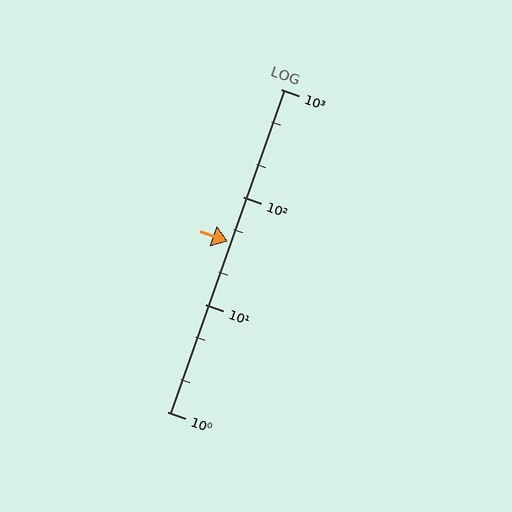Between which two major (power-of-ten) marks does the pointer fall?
The pointer is between 10 and 100.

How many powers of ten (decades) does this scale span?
The scale spans 3 decades, from 1 to 1000.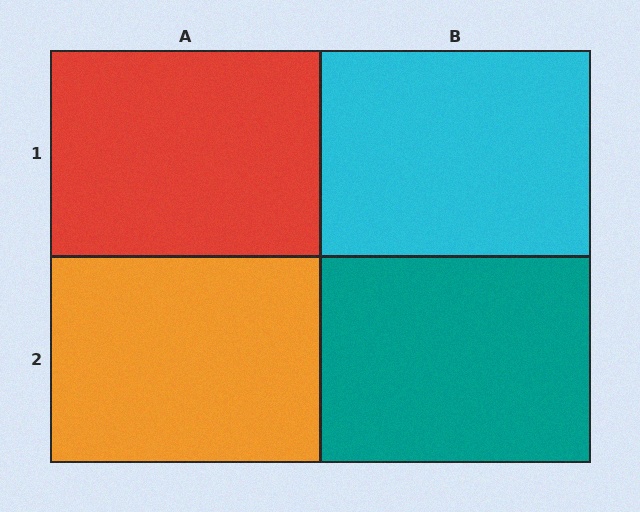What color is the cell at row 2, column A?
Orange.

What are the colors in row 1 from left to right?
Red, cyan.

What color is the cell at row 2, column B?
Teal.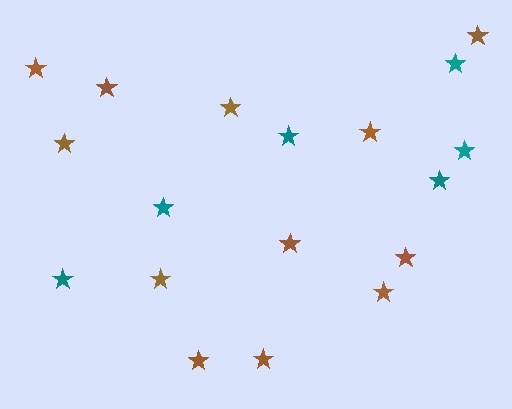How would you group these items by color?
There are 2 groups: one group of teal stars (6) and one group of brown stars (12).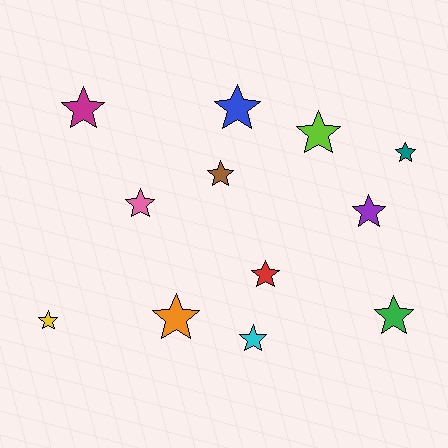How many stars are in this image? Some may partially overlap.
There are 12 stars.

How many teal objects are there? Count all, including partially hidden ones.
There is 1 teal object.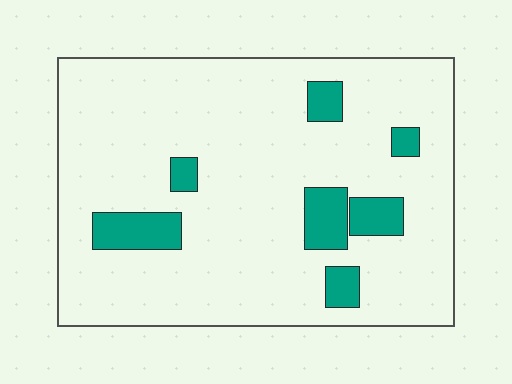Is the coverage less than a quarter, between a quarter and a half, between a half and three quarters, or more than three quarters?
Less than a quarter.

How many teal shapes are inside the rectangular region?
7.